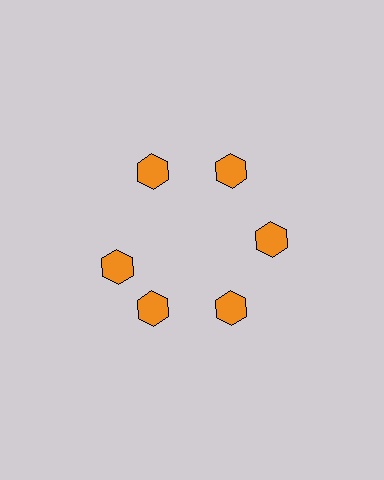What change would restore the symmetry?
The symmetry would be restored by rotating it back into even spacing with its neighbors so that all 6 hexagons sit at equal angles and equal distance from the center.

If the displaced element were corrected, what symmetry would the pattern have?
It would have 6-fold rotational symmetry — the pattern would map onto itself every 60 degrees.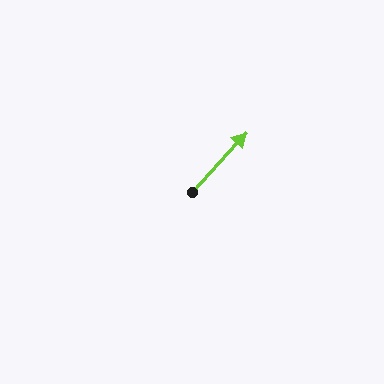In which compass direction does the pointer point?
Northeast.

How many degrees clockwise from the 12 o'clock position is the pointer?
Approximately 42 degrees.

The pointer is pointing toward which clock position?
Roughly 1 o'clock.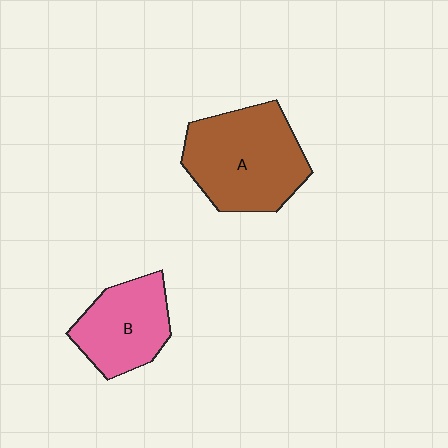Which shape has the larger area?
Shape A (brown).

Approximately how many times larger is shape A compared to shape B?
Approximately 1.5 times.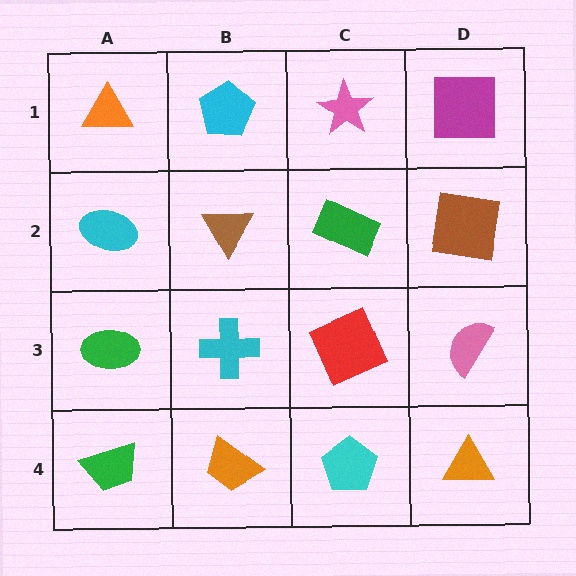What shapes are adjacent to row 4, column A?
A green ellipse (row 3, column A), an orange trapezoid (row 4, column B).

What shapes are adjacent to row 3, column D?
A brown square (row 2, column D), an orange triangle (row 4, column D), a red square (row 3, column C).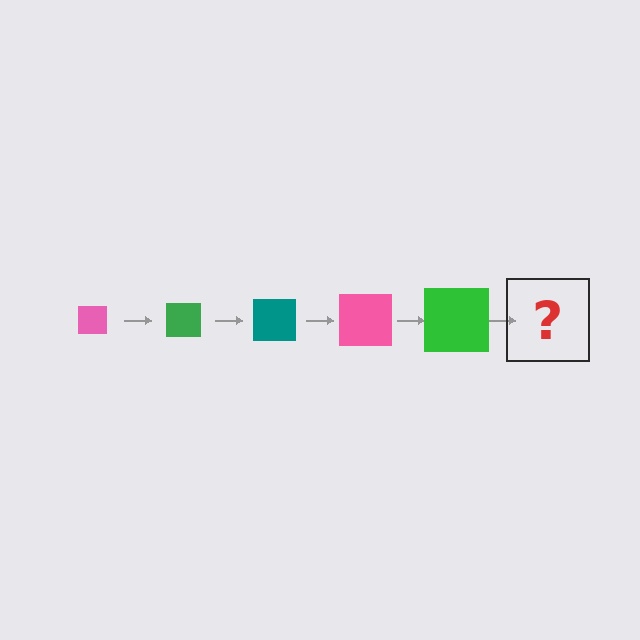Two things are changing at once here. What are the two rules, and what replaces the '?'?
The two rules are that the square grows larger each step and the color cycles through pink, green, and teal. The '?' should be a teal square, larger than the previous one.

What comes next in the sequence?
The next element should be a teal square, larger than the previous one.